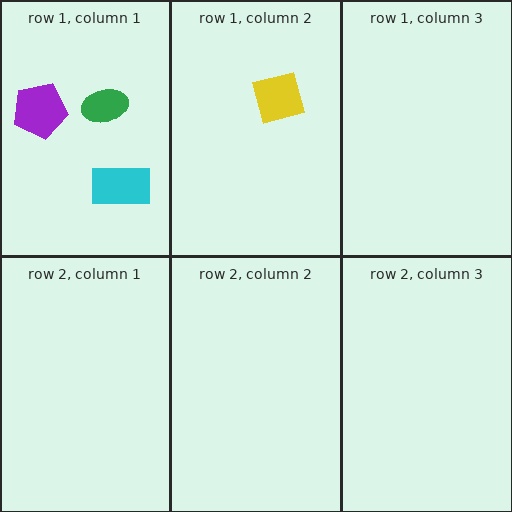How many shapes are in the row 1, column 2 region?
1.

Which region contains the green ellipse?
The row 1, column 1 region.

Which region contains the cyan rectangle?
The row 1, column 1 region.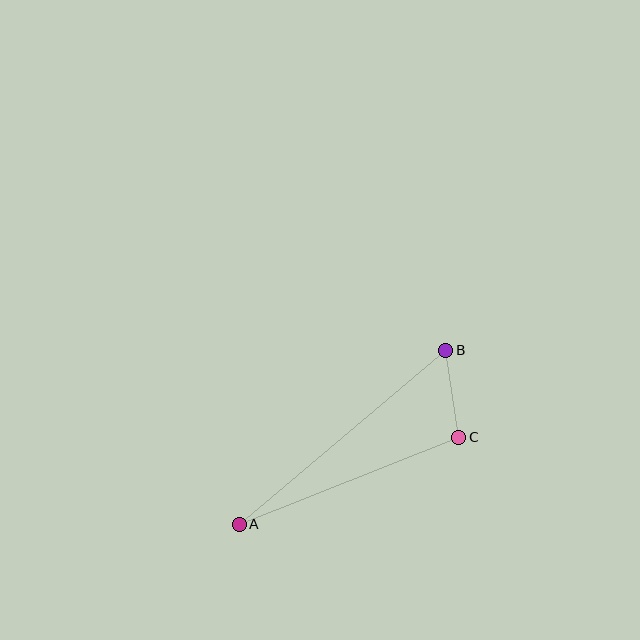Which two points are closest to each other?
Points B and C are closest to each other.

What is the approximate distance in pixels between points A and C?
The distance between A and C is approximately 236 pixels.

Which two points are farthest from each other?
Points A and B are farthest from each other.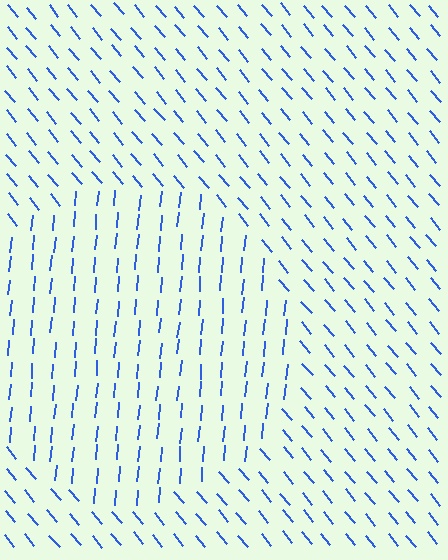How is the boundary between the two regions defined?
The boundary is defined purely by a change in line orientation (approximately 45 degrees difference). All lines are the same color and thickness.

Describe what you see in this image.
The image is filled with small blue line segments. A circle region in the image has lines oriented differently from the surrounding lines, creating a visible texture boundary.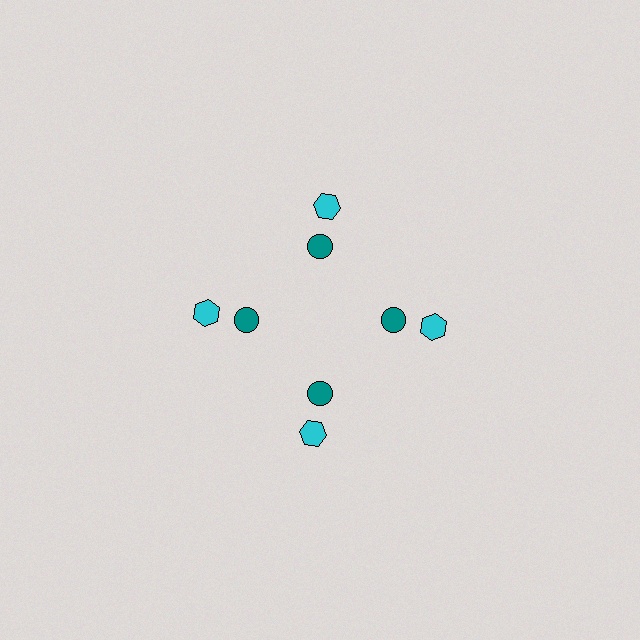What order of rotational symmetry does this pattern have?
This pattern has 4-fold rotational symmetry.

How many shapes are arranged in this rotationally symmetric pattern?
There are 8 shapes, arranged in 4 groups of 2.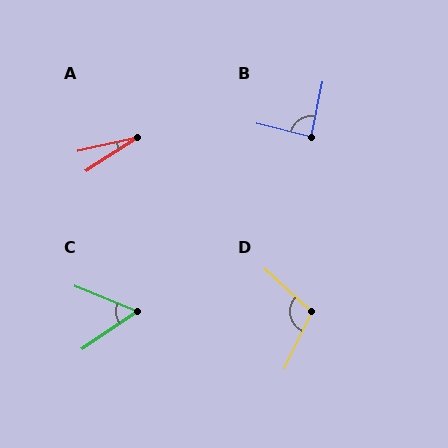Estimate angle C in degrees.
Approximately 56 degrees.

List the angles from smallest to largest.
A (21°), C (56°), B (88°), D (106°).